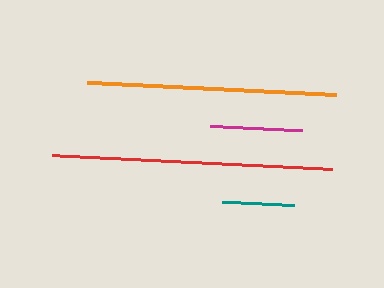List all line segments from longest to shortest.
From longest to shortest: red, orange, magenta, teal.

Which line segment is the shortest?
The teal line is the shortest at approximately 72 pixels.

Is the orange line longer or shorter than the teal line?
The orange line is longer than the teal line.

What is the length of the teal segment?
The teal segment is approximately 72 pixels long.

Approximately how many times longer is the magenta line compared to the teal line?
The magenta line is approximately 1.3 times the length of the teal line.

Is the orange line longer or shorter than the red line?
The red line is longer than the orange line.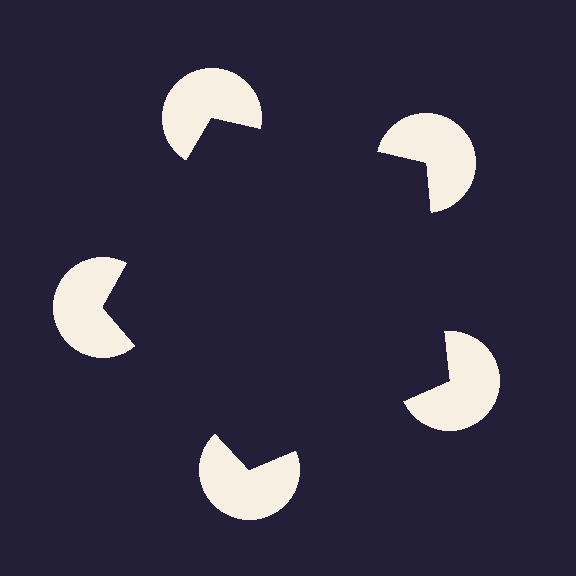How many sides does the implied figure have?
5 sides.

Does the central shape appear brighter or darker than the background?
It typically appears slightly darker than the background, even though no actual brightness change is drawn.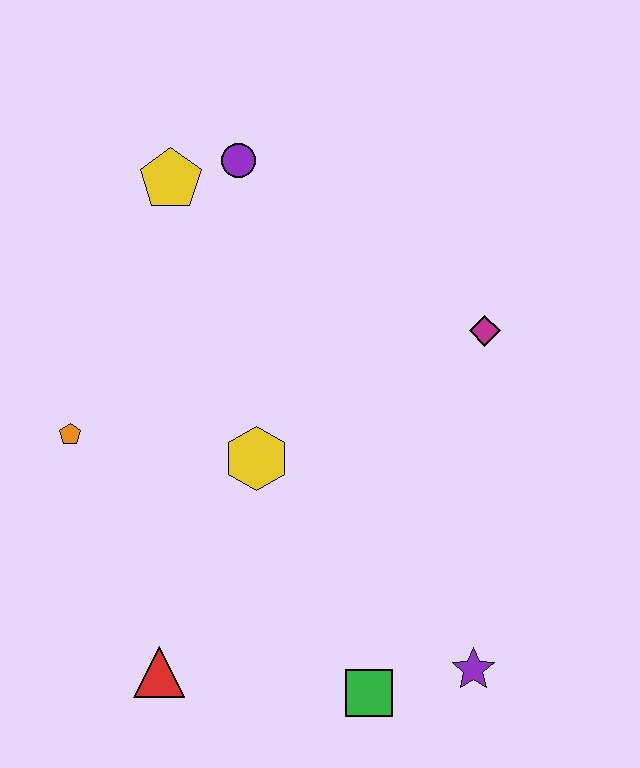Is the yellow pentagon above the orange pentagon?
Yes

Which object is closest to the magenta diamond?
The yellow hexagon is closest to the magenta diamond.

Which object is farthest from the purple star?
The yellow pentagon is farthest from the purple star.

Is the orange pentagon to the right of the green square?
No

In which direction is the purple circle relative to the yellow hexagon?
The purple circle is above the yellow hexagon.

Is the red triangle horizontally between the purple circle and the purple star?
No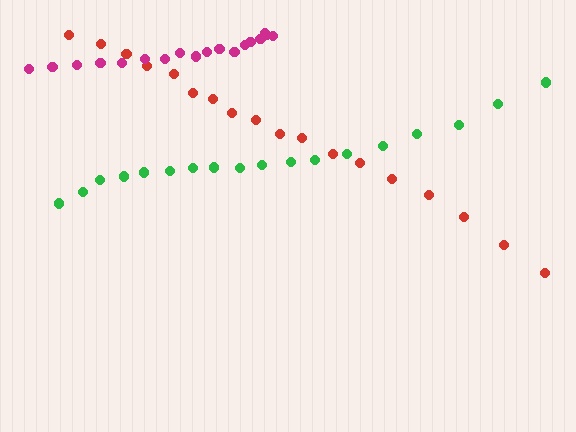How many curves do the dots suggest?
There are 3 distinct paths.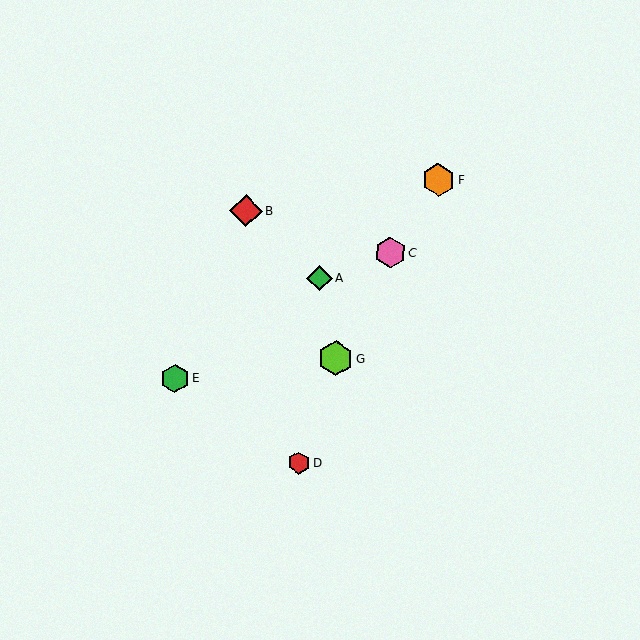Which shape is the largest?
The lime hexagon (labeled G) is the largest.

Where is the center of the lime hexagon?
The center of the lime hexagon is at (336, 359).